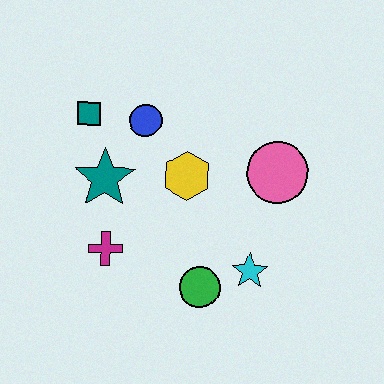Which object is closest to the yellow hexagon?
The blue circle is closest to the yellow hexagon.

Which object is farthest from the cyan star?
The teal square is farthest from the cyan star.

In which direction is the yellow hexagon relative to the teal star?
The yellow hexagon is to the right of the teal star.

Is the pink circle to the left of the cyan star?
No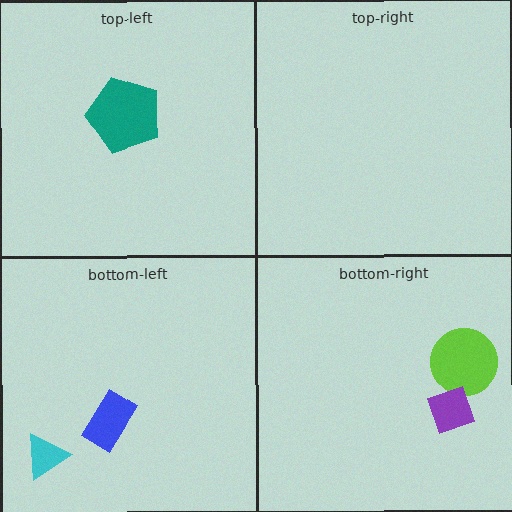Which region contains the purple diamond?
The bottom-right region.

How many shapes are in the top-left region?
1.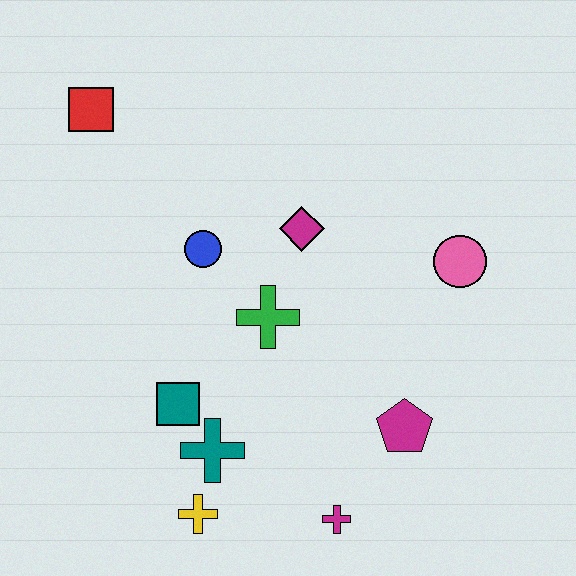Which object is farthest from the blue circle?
The magenta cross is farthest from the blue circle.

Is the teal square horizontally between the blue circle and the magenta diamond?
No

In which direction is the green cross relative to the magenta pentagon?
The green cross is to the left of the magenta pentagon.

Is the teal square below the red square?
Yes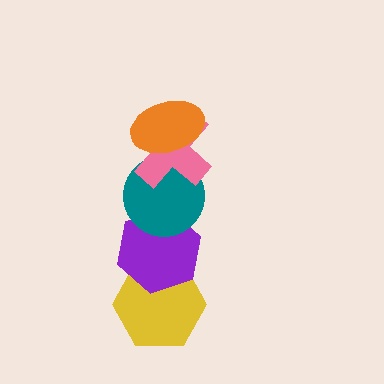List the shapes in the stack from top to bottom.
From top to bottom: the orange ellipse, the pink cross, the teal circle, the purple hexagon, the yellow hexagon.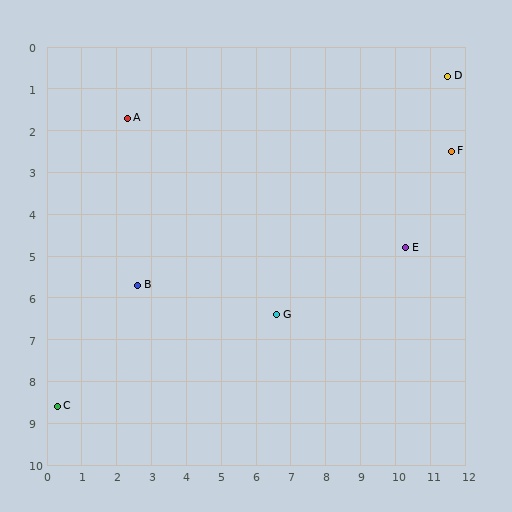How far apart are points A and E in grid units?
Points A and E are about 8.6 grid units apart.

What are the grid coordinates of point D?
Point D is at approximately (11.5, 0.7).